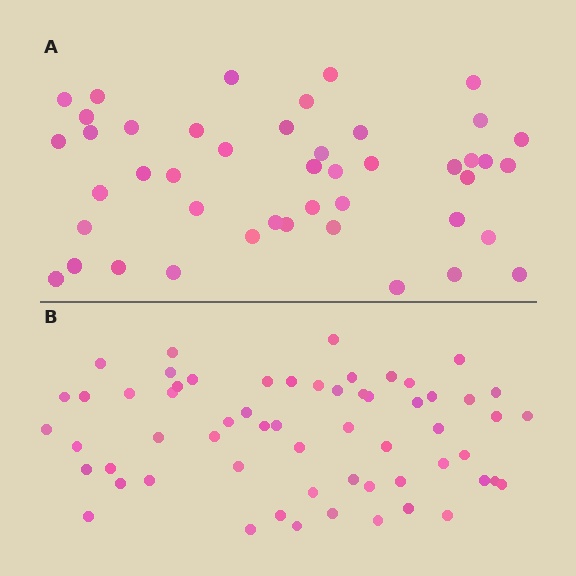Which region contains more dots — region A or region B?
Region B (the bottom region) has more dots.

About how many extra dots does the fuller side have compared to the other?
Region B has approximately 15 more dots than region A.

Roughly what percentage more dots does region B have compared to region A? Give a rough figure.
About 35% more.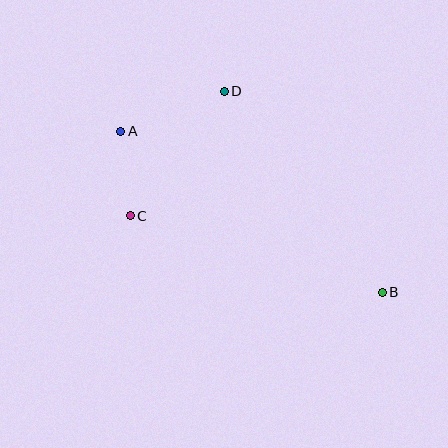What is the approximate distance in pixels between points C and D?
The distance between C and D is approximately 156 pixels.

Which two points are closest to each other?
Points A and C are closest to each other.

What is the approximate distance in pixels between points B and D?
The distance between B and D is approximately 255 pixels.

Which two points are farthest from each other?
Points A and B are farthest from each other.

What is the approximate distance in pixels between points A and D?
The distance between A and D is approximately 111 pixels.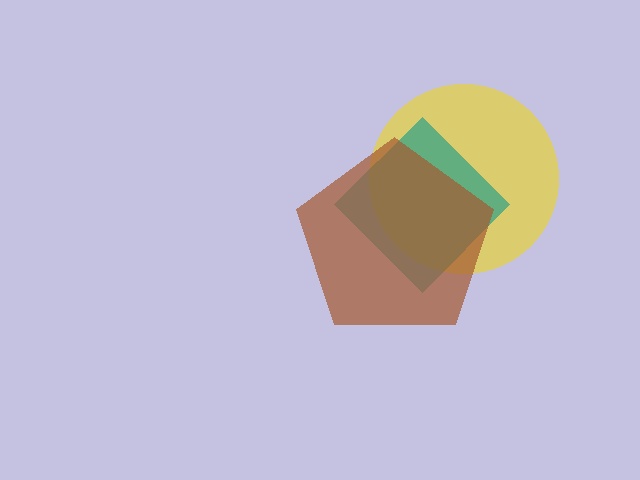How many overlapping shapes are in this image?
There are 3 overlapping shapes in the image.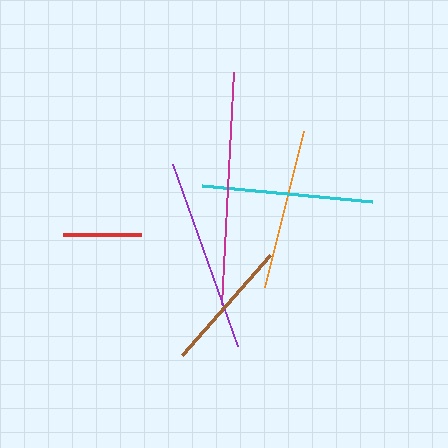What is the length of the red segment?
The red segment is approximately 79 pixels long.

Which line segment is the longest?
The magenta line is the longest at approximately 232 pixels.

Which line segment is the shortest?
The red line is the shortest at approximately 79 pixels.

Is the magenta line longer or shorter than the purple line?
The magenta line is longer than the purple line.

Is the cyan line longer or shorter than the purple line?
The purple line is longer than the cyan line.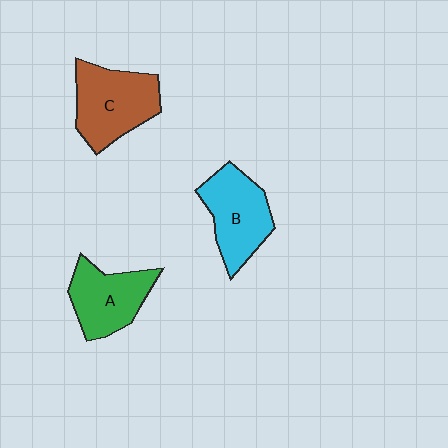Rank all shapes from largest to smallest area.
From largest to smallest: C (brown), B (cyan), A (green).